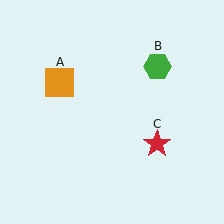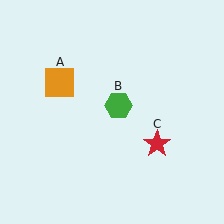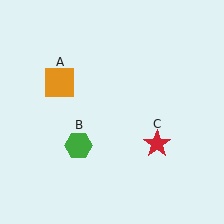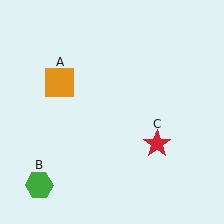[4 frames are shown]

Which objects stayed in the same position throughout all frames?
Orange square (object A) and red star (object C) remained stationary.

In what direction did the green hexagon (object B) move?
The green hexagon (object B) moved down and to the left.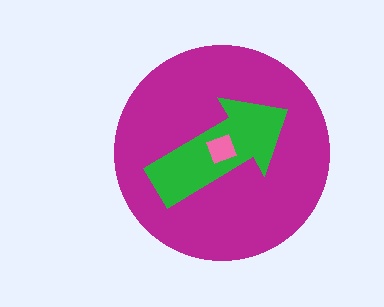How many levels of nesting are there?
3.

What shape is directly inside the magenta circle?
The green arrow.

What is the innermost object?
The pink square.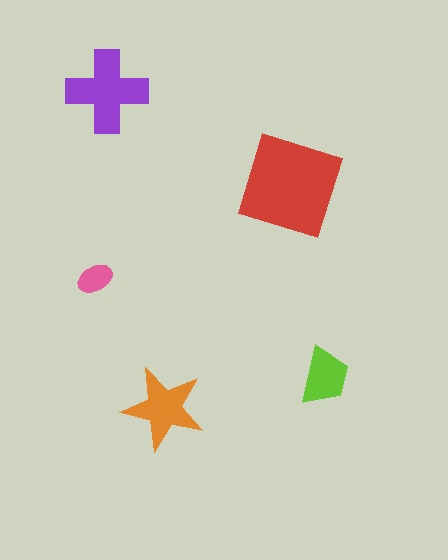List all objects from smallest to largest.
The pink ellipse, the lime trapezoid, the orange star, the purple cross, the red diamond.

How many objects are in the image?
There are 5 objects in the image.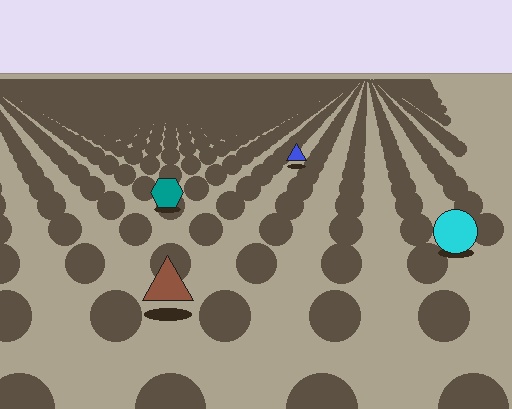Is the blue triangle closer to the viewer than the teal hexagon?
No. The teal hexagon is closer — you can tell from the texture gradient: the ground texture is coarser near it.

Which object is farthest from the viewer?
The blue triangle is farthest from the viewer. It appears smaller and the ground texture around it is denser.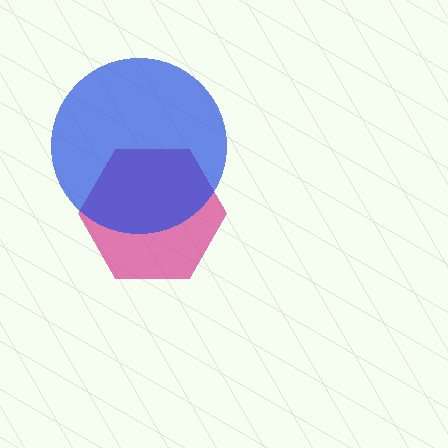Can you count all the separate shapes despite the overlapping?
Yes, there are 2 separate shapes.